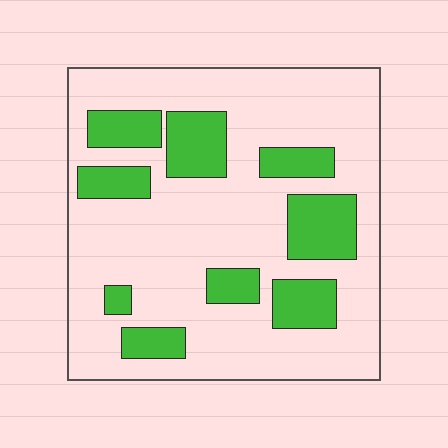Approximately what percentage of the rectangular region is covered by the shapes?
Approximately 25%.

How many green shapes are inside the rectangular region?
9.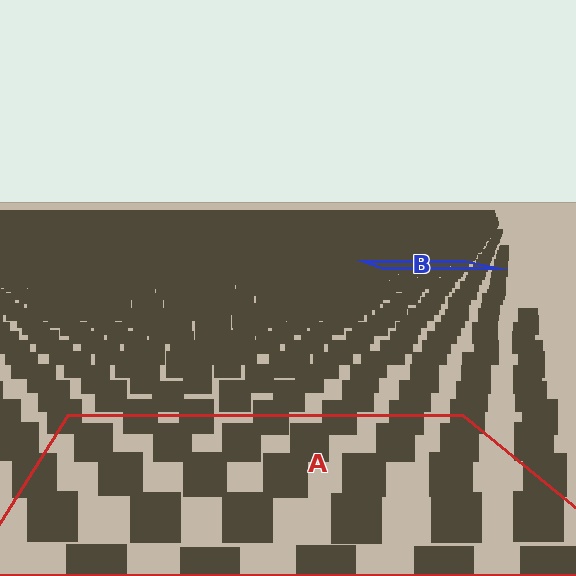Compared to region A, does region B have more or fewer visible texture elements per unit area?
Region B has more texture elements per unit area — they are packed more densely because it is farther away.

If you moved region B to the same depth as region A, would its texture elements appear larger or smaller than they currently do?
They would appear larger. At a closer depth, the same texture elements are projected at a bigger on-screen size.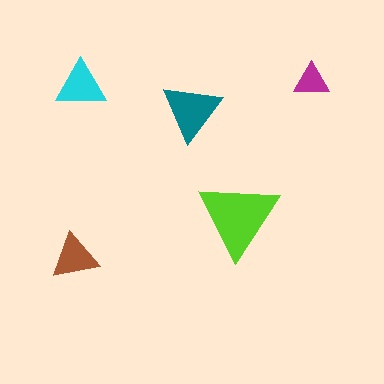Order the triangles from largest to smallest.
the lime one, the teal one, the cyan one, the brown one, the magenta one.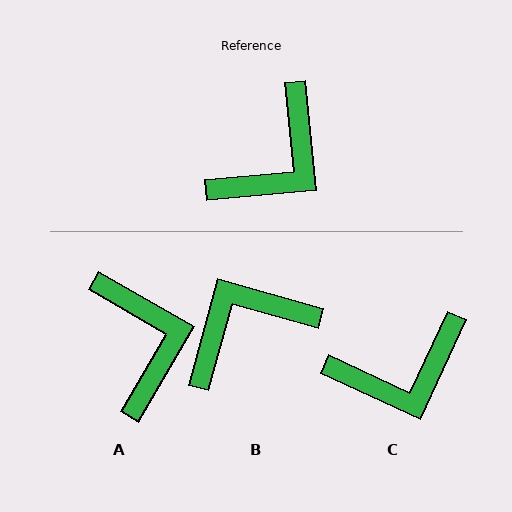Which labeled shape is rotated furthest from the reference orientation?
B, about 159 degrees away.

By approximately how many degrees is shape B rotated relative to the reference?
Approximately 159 degrees counter-clockwise.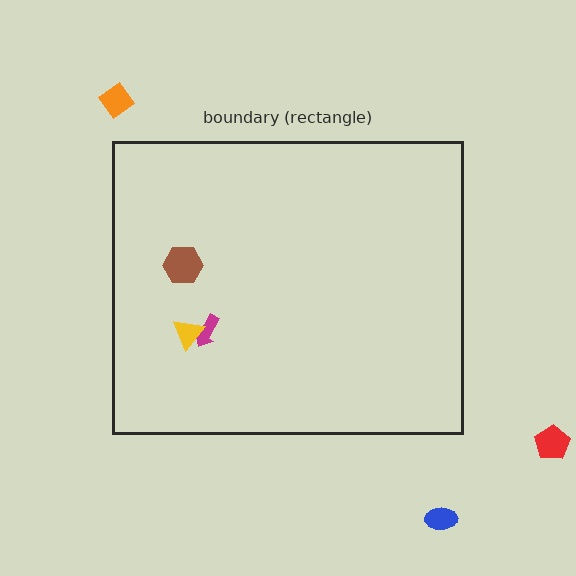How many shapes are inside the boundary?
3 inside, 3 outside.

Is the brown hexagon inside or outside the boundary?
Inside.